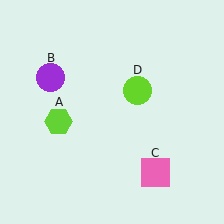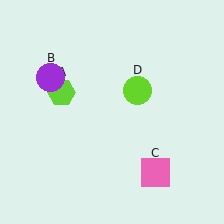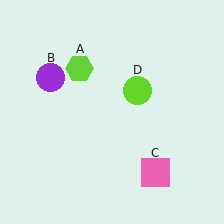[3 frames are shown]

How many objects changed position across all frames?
1 object changed position: lime hexagon (object A).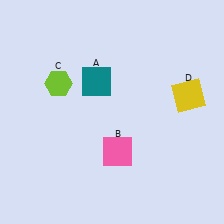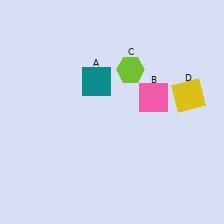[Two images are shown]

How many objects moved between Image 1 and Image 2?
2 objects moved between the two images.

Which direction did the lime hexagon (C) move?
The lime hexagon (C) moved right.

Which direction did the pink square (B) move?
The pink square (B) moved up.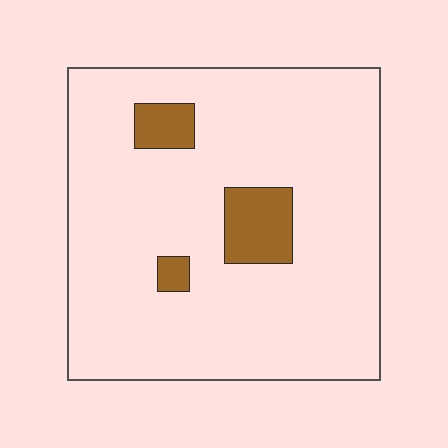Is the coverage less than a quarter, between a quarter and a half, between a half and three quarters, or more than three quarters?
Less than a quarter.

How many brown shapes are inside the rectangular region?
3.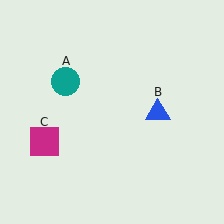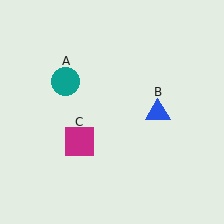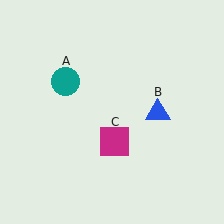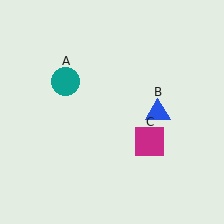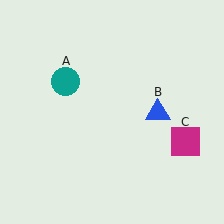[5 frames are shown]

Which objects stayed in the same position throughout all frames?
Teal circle (object A) and blue triangle (object B) remained stationary.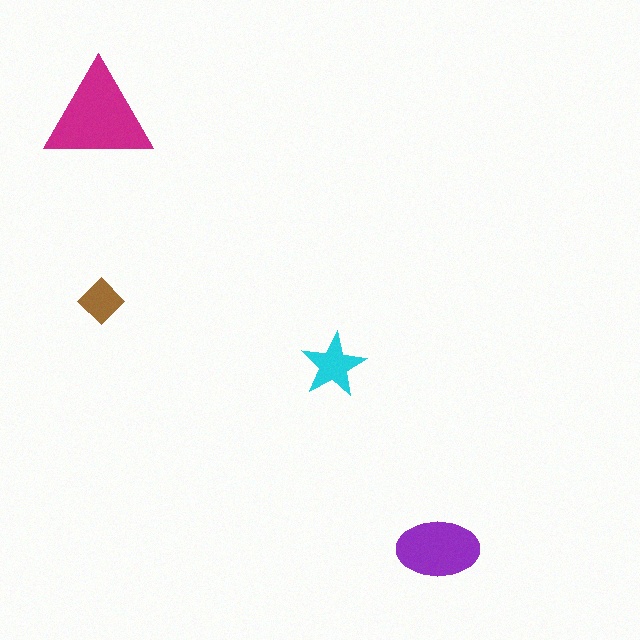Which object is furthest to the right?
The purple ellipse is rightmost.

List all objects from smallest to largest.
The brown diamond, the cyan star, the purple ellipse, the magenta triangle.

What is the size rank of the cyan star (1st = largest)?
3rd.